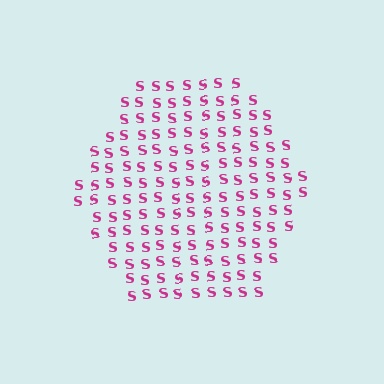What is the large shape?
The large shape is a hexagon.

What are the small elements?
The small elements are letter S's.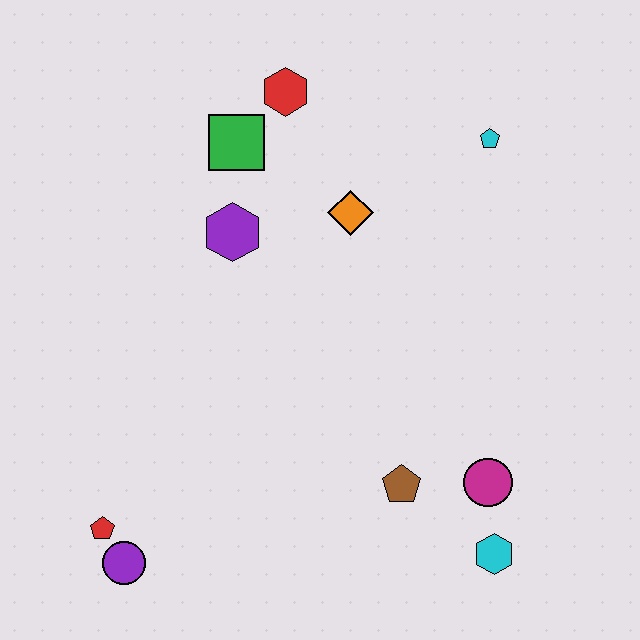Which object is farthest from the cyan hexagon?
The red hexagon is farthest from the cyan hexagon.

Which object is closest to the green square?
The red hexagon is closest to the green square.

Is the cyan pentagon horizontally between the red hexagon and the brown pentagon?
No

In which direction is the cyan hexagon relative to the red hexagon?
The cyan hexagon is below the red hexagon.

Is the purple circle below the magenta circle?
Yes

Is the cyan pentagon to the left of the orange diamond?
No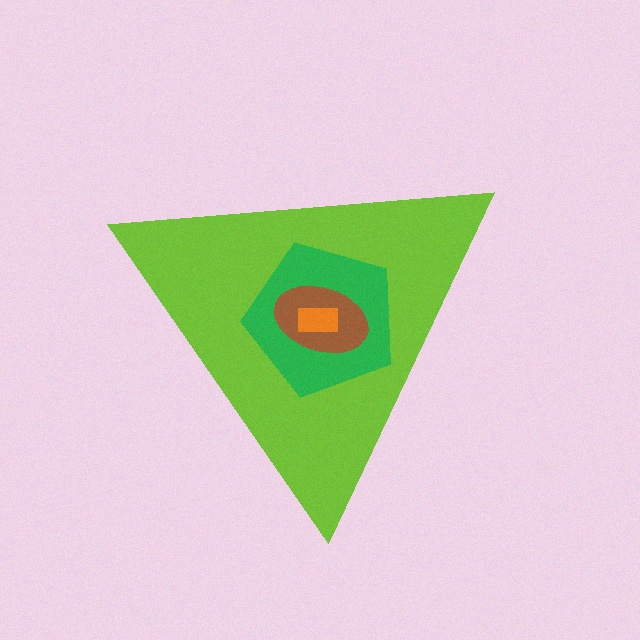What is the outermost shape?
The lime triangle.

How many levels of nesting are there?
4.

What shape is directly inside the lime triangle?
The green pentagon.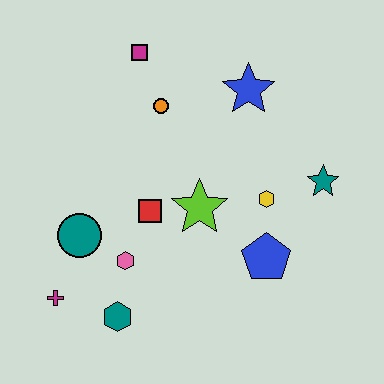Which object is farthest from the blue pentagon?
The magenta square is farthest from the blue pentagon.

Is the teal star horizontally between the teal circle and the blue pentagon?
No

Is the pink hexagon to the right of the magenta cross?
Yes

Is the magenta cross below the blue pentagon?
Yes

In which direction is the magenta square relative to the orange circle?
The magenta square is above the orange circle.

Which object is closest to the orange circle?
The magenta square is closest to the orange circle.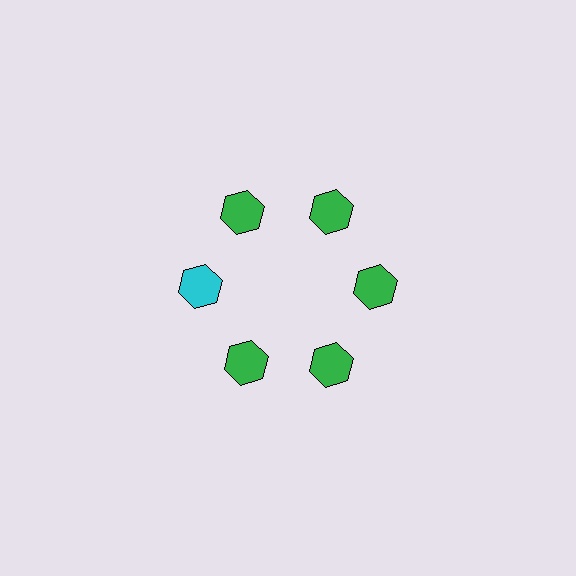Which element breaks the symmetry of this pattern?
The cyan hexagon at roughly the 9 o'clock position breaks the symmetry. All other shapes are green hexagons.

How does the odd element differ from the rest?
It has a different color: cyan instead of green.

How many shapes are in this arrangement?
There are 6 shapes arranged in a ring pattern.